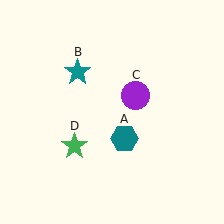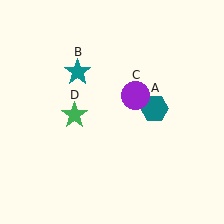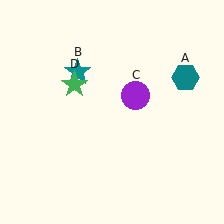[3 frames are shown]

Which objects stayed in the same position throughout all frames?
Teal star (object B) and purple circle (object C) remained stationary.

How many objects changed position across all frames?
2 objects changed position: teal hexagon (object A), green star (object D).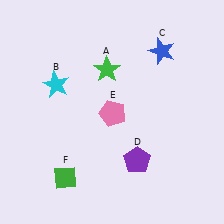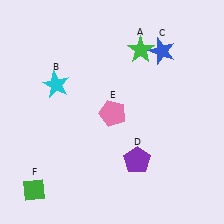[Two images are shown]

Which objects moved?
The objects that moved are: the green star (A), the green diamond (F).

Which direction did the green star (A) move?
The green star (A) moved right.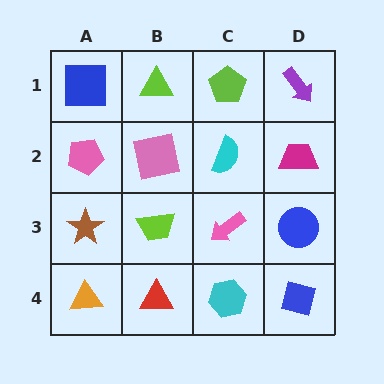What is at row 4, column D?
A blue square.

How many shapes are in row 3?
4 shapes.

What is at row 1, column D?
A purple arrow.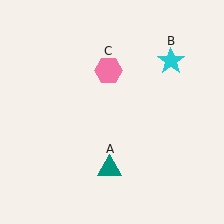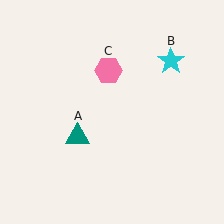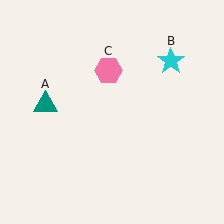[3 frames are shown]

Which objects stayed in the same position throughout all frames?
Cyan star (object B) and pink hexagon (object C) remained stationary.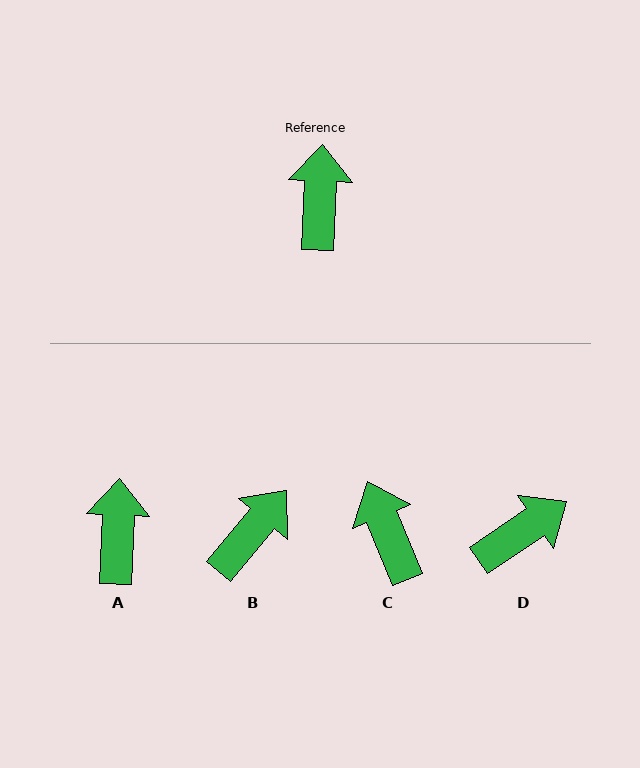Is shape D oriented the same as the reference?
No, it is off by about 53 degrees.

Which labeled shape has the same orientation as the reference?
A.